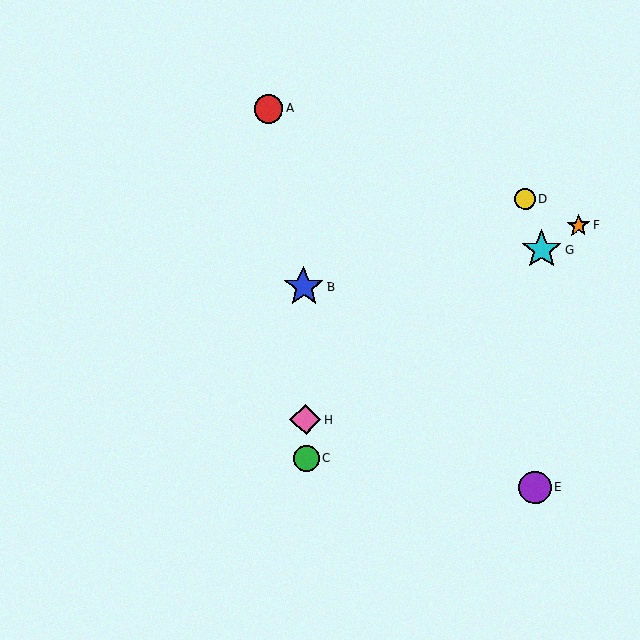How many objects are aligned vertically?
3 objects (B, C, H) are aligned vertically.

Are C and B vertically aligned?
Yes, both are at x≈306.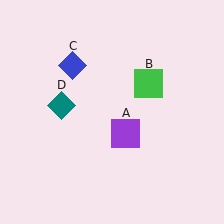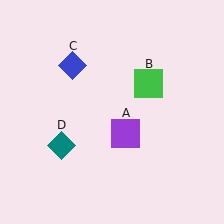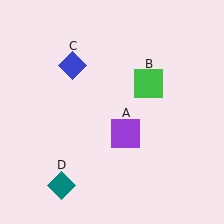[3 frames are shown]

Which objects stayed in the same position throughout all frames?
Purple square (object A) and green square (object B) and blue diamond (object C) remained stationary.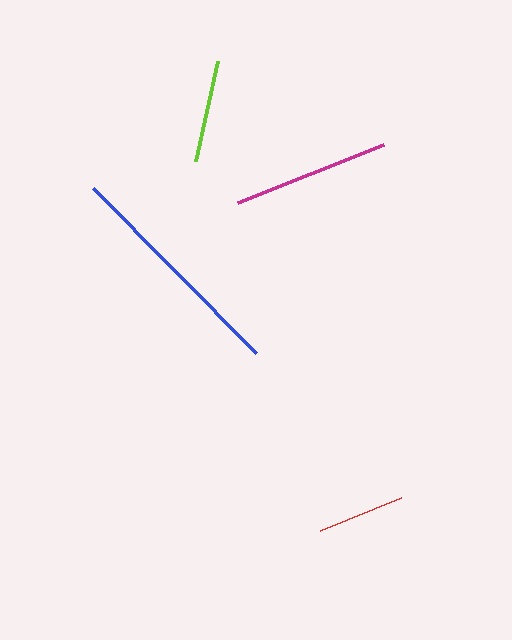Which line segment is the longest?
The blue line is the longest at approximately 232 pixels.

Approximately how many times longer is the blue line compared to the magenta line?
The blue line is approximately 1.5 times the length of the magenta line.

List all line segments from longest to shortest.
From longest to shortest: blue, magenta, lime, red.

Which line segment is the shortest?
The red line is the shortest at approximately 88 pixels.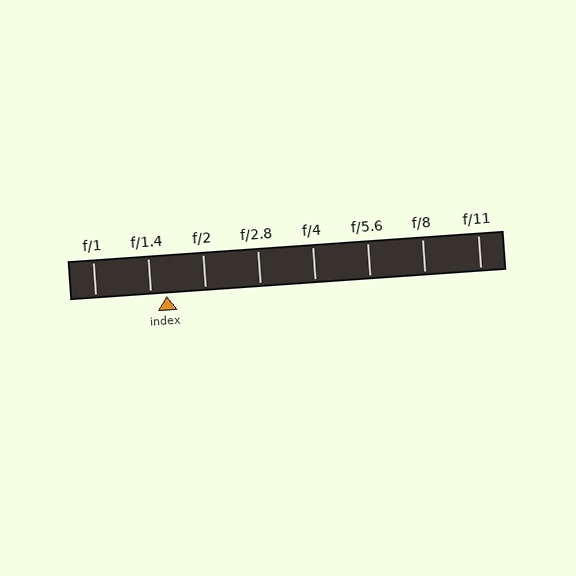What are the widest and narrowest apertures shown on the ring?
The widest aperture shown is f/1 and the narrowest is f/11.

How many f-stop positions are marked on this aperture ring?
There are 8 f-stop positions marked.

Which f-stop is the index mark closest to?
The index mark is closest to f/1.4.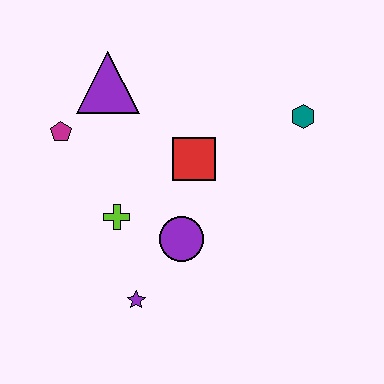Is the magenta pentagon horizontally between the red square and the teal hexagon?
No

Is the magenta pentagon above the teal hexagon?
No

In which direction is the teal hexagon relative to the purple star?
The teal hexagon is above the purple star.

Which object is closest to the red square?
The purple circle is closest to the red square.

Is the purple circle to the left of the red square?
Yes